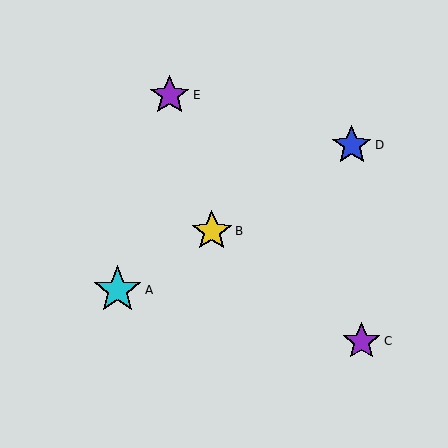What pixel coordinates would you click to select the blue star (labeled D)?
Click at (352, 145) to select the blue star D.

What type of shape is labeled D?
Shape D is a blue star.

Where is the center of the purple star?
The center of the purple star is at (362, 342).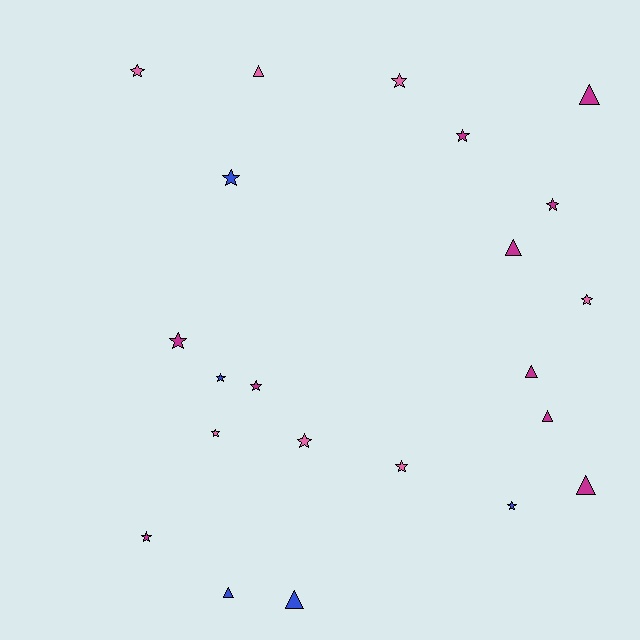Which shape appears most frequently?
Star, with 14 objects.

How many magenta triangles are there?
There are 5 magenta triangles.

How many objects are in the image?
There are 22 objects.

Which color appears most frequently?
Magenta, with 10 objects.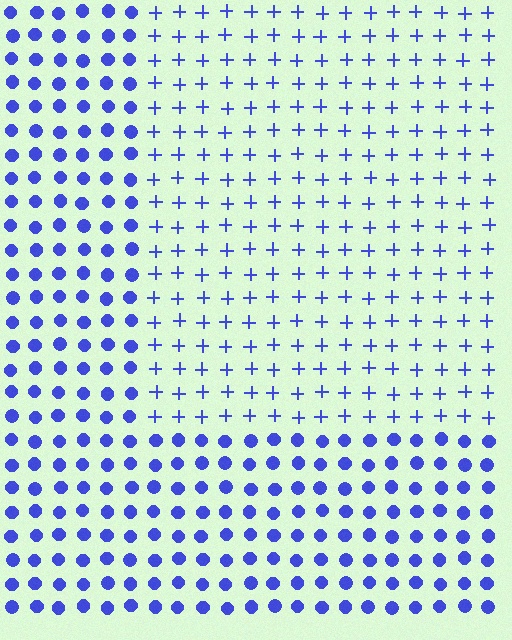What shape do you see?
I see a rectangle.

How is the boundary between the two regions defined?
The boundary is defined by a change in element shape: plus signs inside vs. circles outside. All elements share the same color and spacing.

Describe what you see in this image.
The image is filled with small blue elements arranged in a uniform grid. A rectangle-shaped region contains plus signs, while the surrounding area contains circles. The boundary is defined purely by the change in element shape.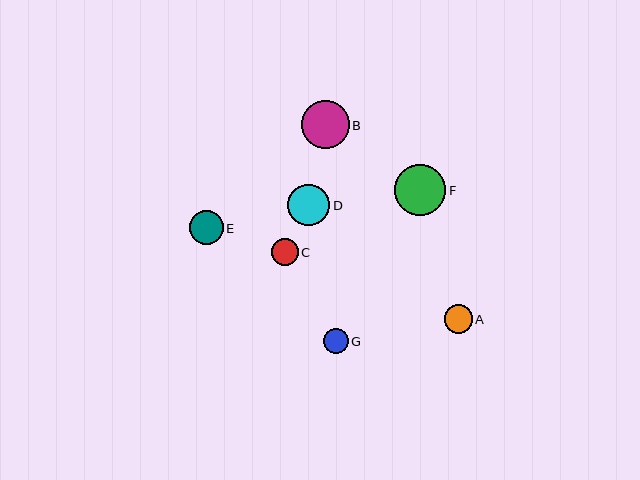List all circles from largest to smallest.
From largest to smallest: F, B, D, E, A, C, G.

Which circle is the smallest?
Circle G is the smallest with a size of approximately 25 pixels.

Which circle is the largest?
Circle F is the largest with a size of approximately 51 pixels.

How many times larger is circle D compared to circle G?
Circle D is approximately 1.7 times the size of circle G.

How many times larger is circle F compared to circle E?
Circle F is approximately 1.5 times the size of circle E.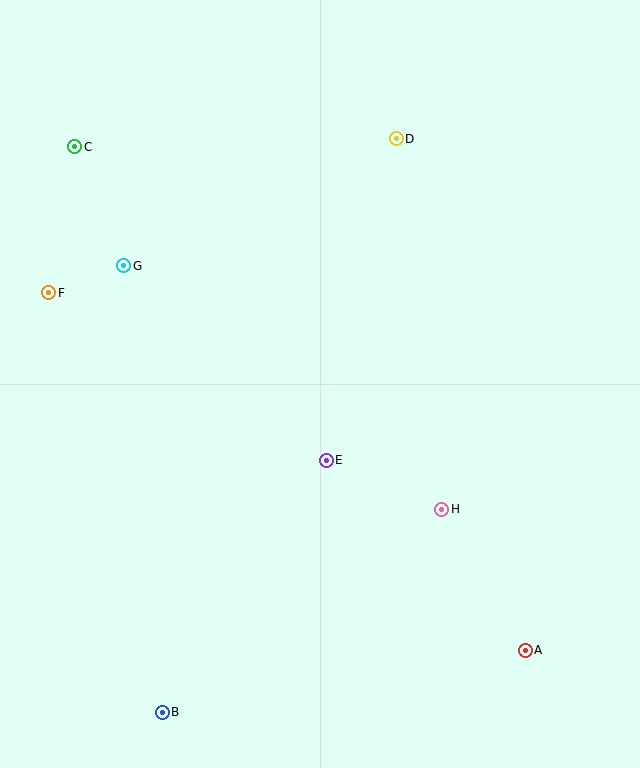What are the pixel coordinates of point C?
Point C is at (75, 147).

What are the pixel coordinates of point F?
Point F is at (49, 293).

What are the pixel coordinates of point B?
Point B is at (162, 712).